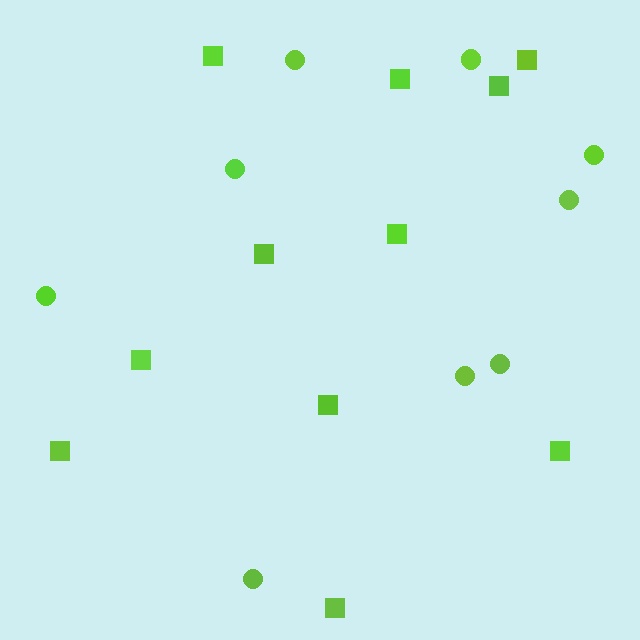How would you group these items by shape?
There are 2 groups: one group of circles (9) and one group of squares (11).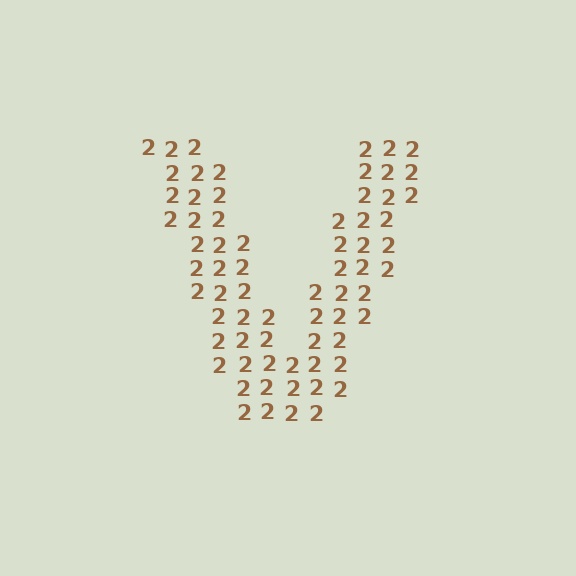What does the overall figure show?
The overall figure shows the letter V.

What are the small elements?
The small elements are digit 2's.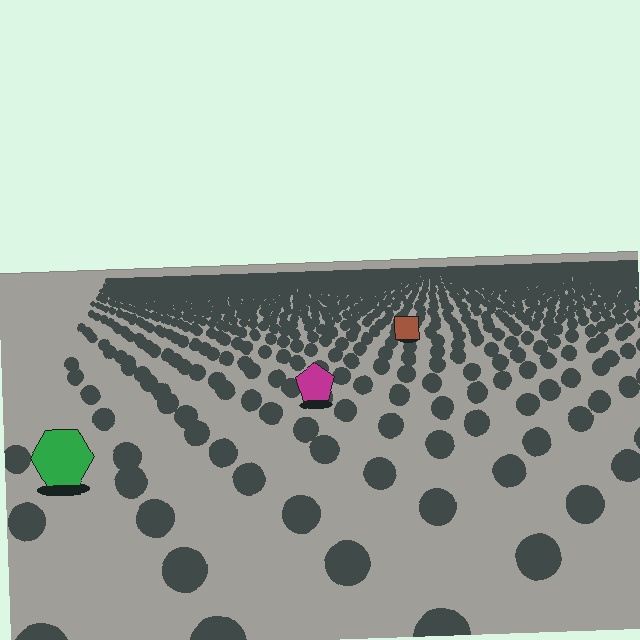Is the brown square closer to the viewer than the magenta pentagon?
No. The magenta pentagon is closer — you can tell from the texture gradient: the ground texture is coarser near it.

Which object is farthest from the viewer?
The brown square is farthest from the viewer. It appears smaller and the ground texture around it is denser.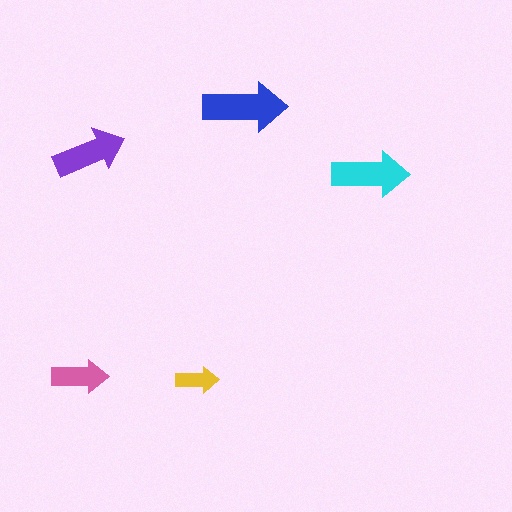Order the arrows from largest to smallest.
the blue one, the cyan one, the purple one, the pink one, the yellow one.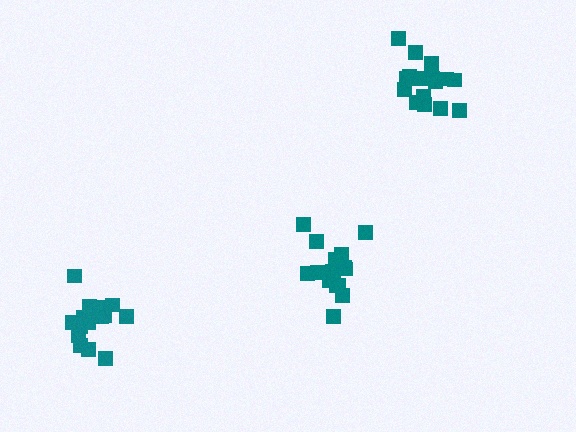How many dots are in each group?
Group 1: 18 dots, Group 2: 17 dots, Group 3: 18 dots (53 total).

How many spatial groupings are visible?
There are 3 spatial groupings.